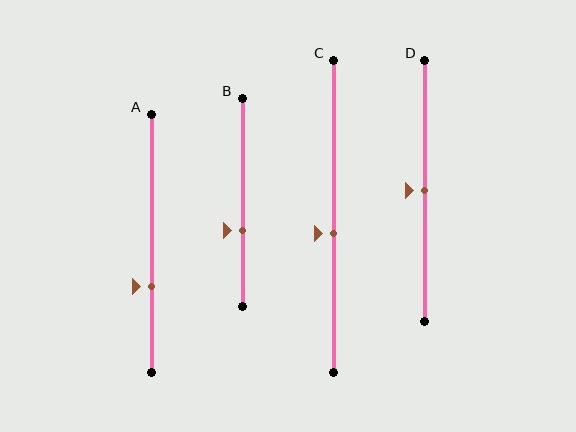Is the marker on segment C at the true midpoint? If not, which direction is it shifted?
No, the marker on segment C is shifted downward by about 6% of the segment length.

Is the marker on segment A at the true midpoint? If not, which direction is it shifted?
No, the marker on segment A is shifted downward by about 17% of the segment length.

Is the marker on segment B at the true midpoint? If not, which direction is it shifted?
No, the marker on segment B is shifted downward by about 14% of the segment length.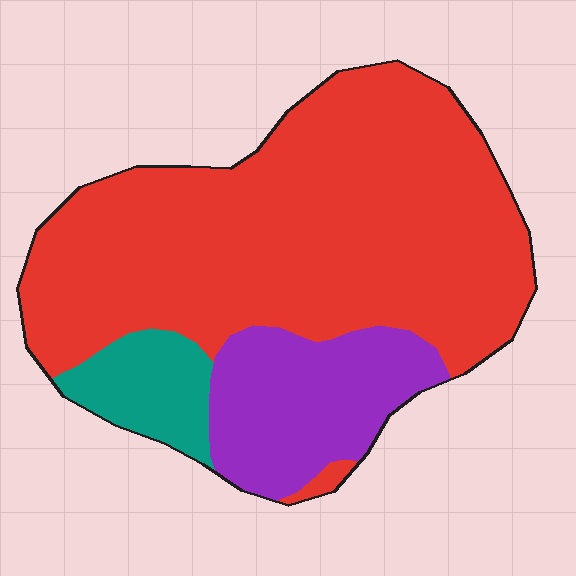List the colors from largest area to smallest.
From largest to smallest: red, purple, teal.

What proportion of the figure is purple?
Purple covers 20% of the figure.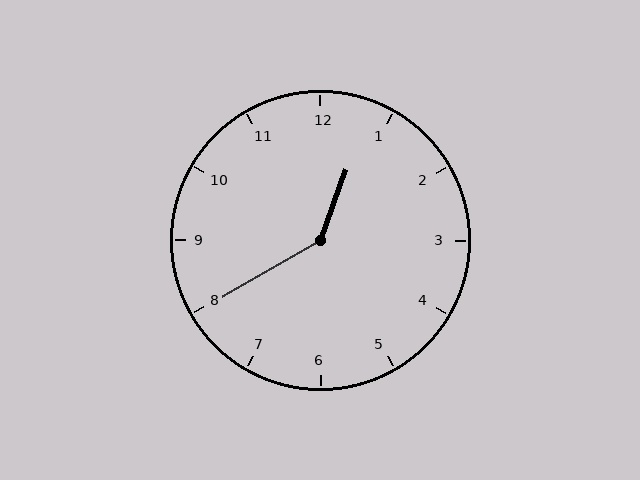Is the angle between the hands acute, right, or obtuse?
It is obtuse.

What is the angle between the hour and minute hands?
Approximately 140 degrees.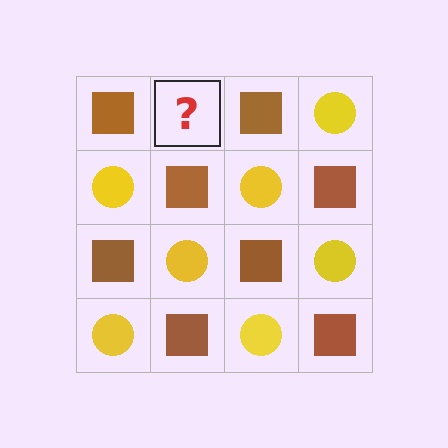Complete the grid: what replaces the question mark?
The question mark should be replaced with a yellow circle.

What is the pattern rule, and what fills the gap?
The rule is that it alternates brown square and yellow circle in a checkerboard pattern. The gap should be filled with a yellow circle.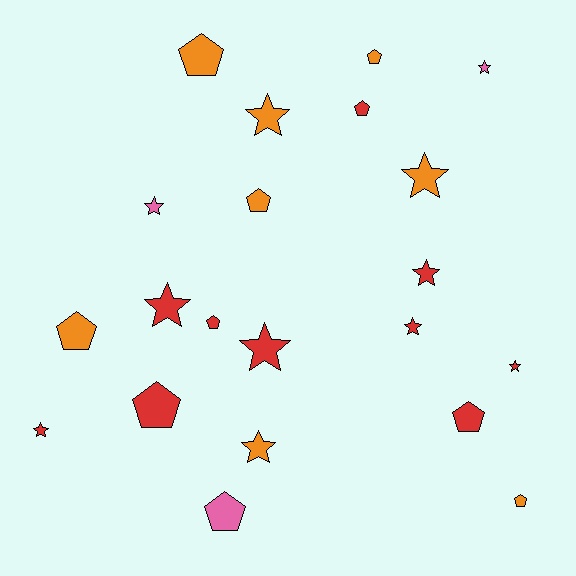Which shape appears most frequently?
Star, with 11 objects.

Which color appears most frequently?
Red, with 10 objects.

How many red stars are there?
There are 6 red stars.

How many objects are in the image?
There are 21 objects.